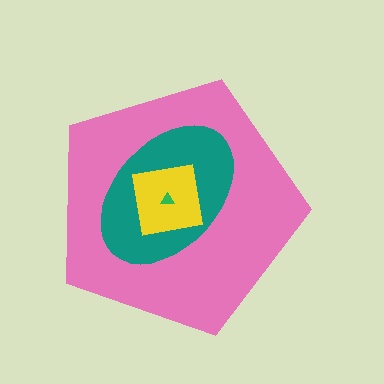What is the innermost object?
The green triangle.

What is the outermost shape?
The pink pentagon.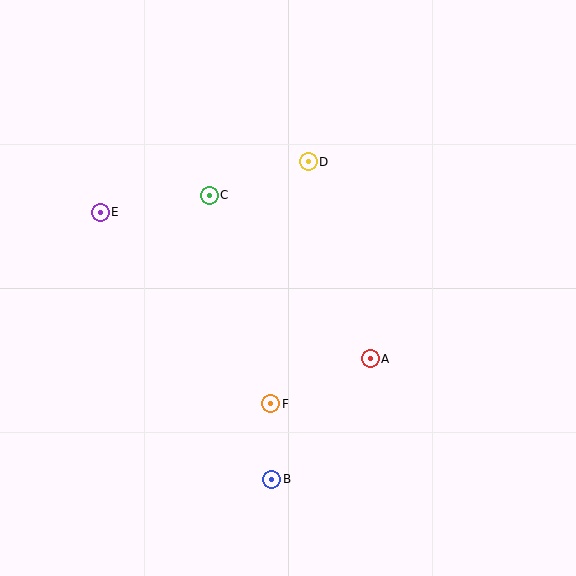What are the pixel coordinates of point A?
Point A is at (370, 359).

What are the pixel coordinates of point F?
Point F is at (271, 404).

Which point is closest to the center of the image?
Point A at (370, 359) is closest to the center.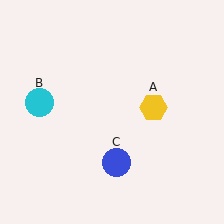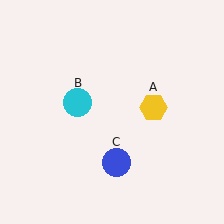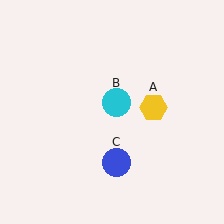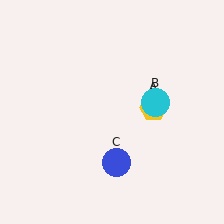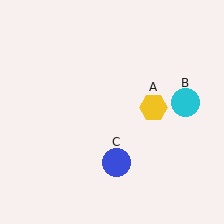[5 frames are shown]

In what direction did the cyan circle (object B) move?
The cyan circle (object B) moved right.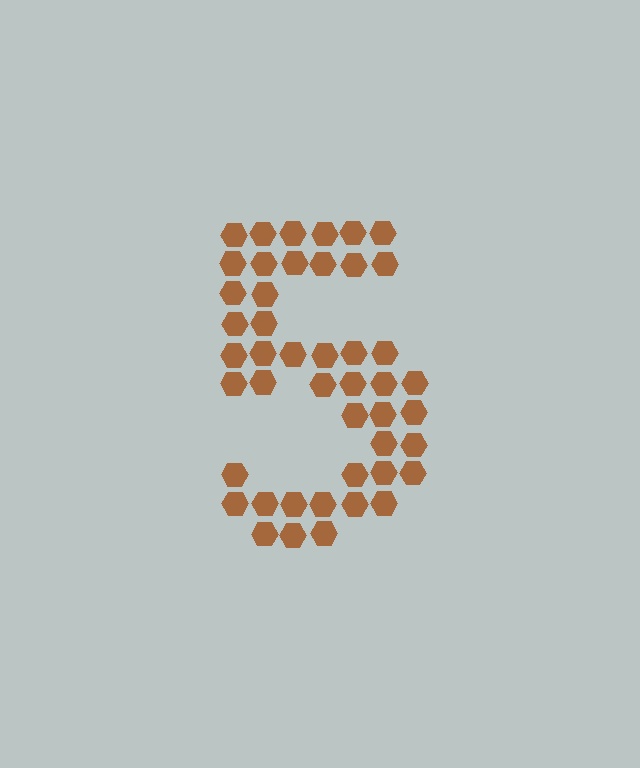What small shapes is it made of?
It is made of small hexagons.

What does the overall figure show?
The overall figure shows the digit 5.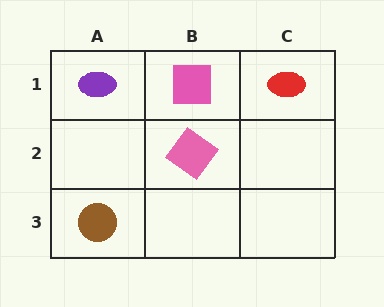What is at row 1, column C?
A red ellipse.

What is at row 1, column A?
A purple ellipse.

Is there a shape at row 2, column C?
No, that cell is empty.